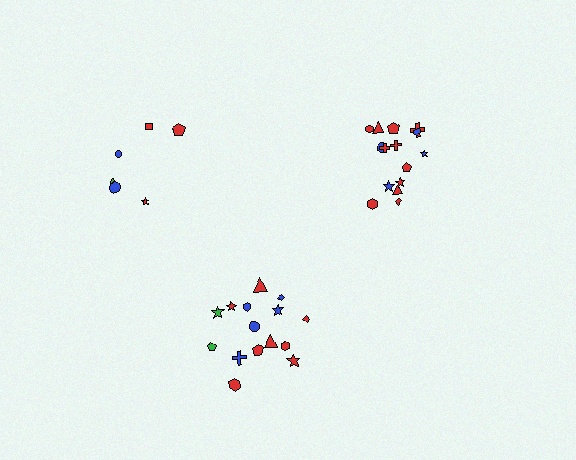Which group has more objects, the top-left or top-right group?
The top-right group.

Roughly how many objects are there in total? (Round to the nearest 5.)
Roughly 35 objects in total.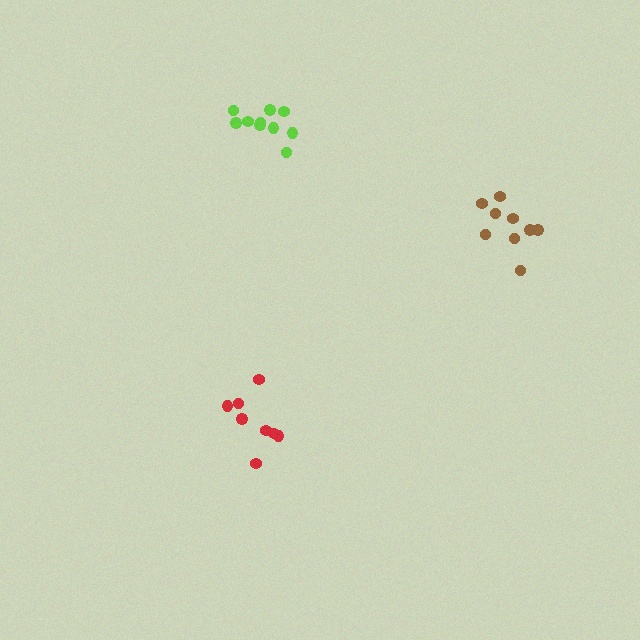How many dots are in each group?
Group 1: 9 dots, Group 2: 10 dots, Group 3: 8 dots (27 total).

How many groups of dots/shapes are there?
There are 3 groups.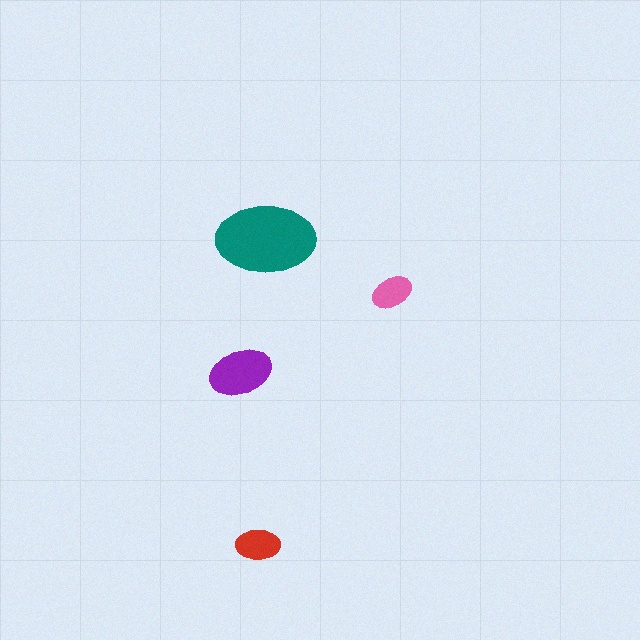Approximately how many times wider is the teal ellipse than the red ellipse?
About 2 times wider.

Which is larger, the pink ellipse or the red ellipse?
The red one.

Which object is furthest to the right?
The pink ellipse is rightmost.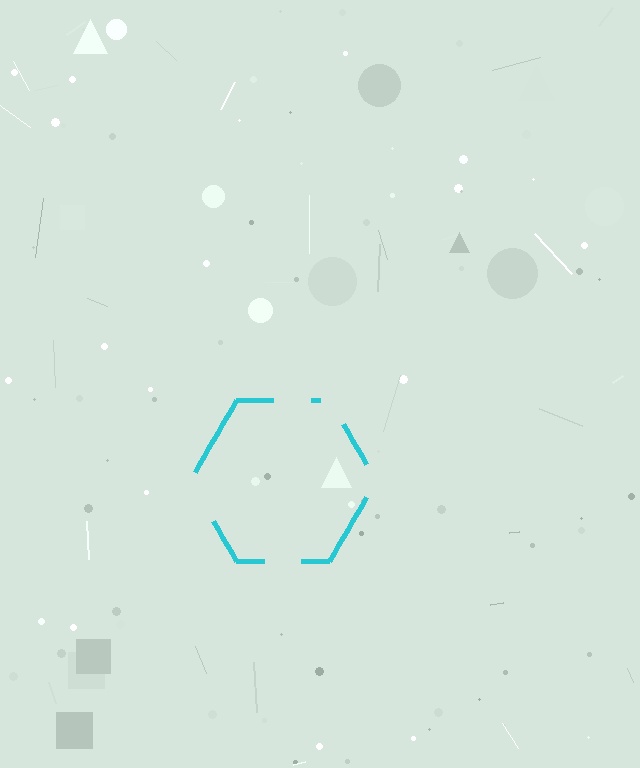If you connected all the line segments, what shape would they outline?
They would outline a hexagon.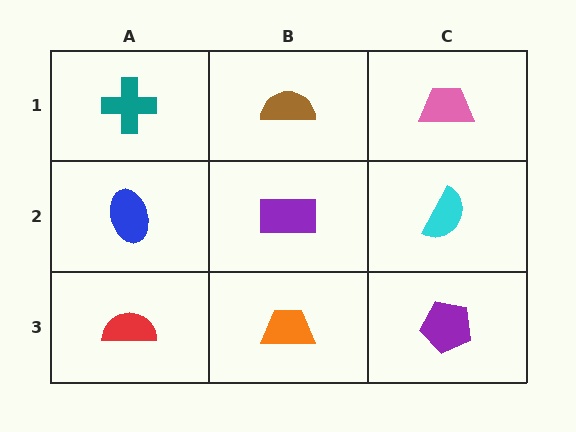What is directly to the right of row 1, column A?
A brown semicircle.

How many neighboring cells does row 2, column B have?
4.